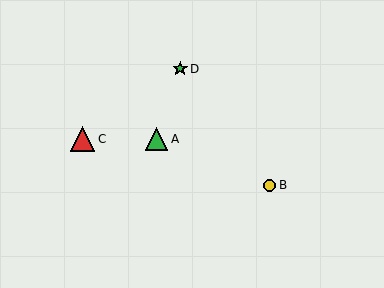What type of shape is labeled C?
Shape C is a red triangle.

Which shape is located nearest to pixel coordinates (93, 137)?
The red triangle (labeled C) at (82, 139) is nearest to that location.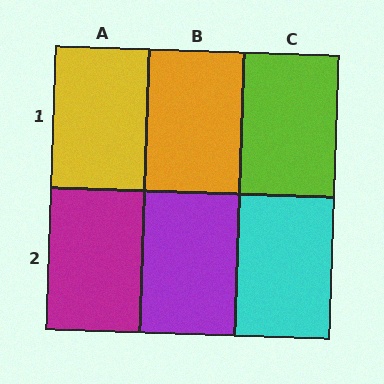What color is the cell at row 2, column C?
Cyan.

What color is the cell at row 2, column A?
Magenta.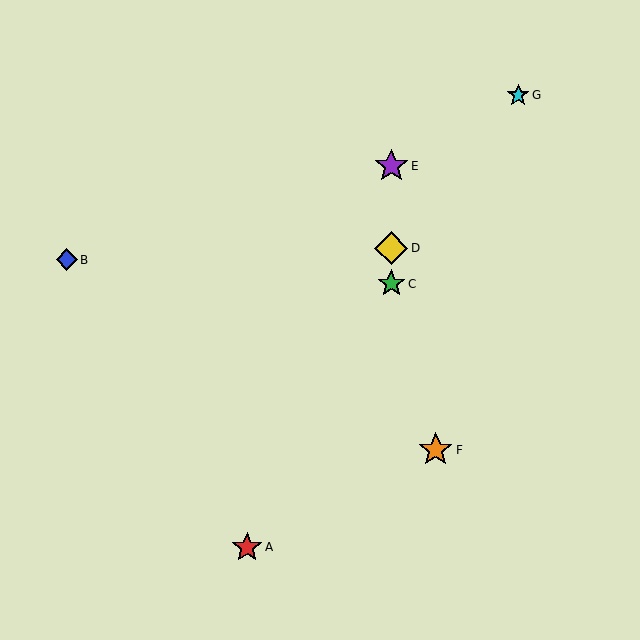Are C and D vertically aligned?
Yes, both are at x≈391.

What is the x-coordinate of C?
Object C is at x≈391.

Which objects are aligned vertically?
Objects C, D, E are aligned vertically.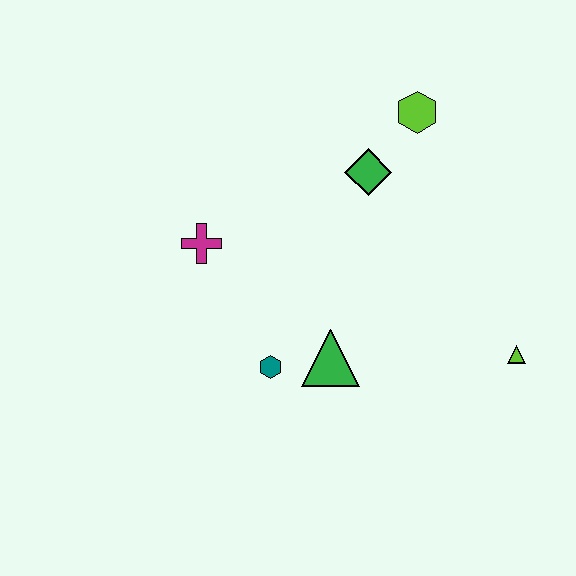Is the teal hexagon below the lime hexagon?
Yes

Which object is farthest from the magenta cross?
The lime triangle is farthest from the magenta cross.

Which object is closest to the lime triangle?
The green triangle is closest to the lime triangle.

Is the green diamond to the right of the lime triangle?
No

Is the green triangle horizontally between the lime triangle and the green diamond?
No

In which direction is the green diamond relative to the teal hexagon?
The green diamond is above the teal hexagon.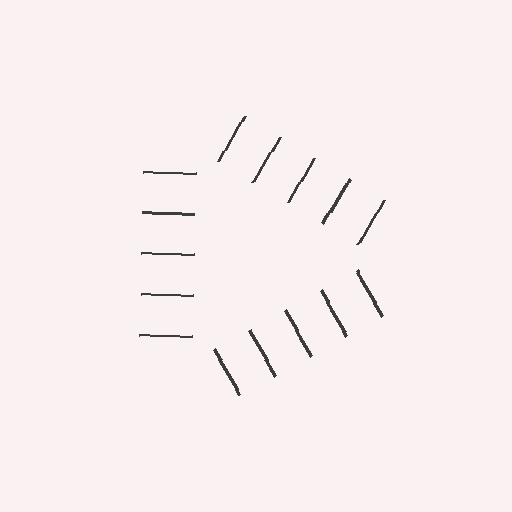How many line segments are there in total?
15 — 5 along each of the 3 edges.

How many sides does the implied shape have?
3 sides — the line-ends trace a triangle.